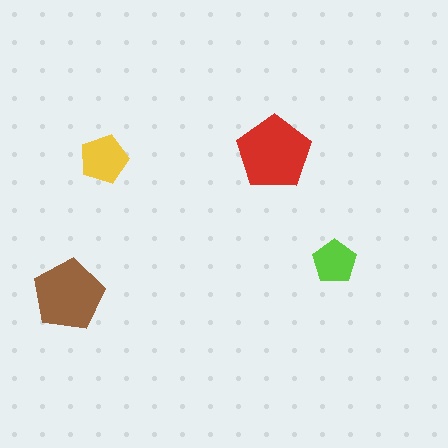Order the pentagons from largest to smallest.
the red one, the brown one, the yellow one, the lime one.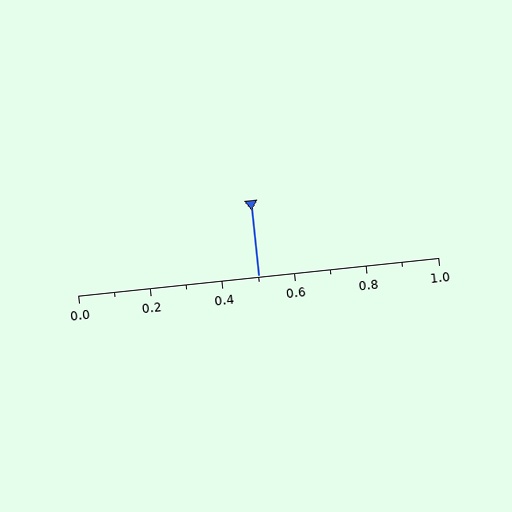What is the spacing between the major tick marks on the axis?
The major ticks are spaced 0.2 apart.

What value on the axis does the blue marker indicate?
The marker indicates approximately 0.5.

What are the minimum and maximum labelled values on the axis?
The axis runs from 0.0 to 1.0.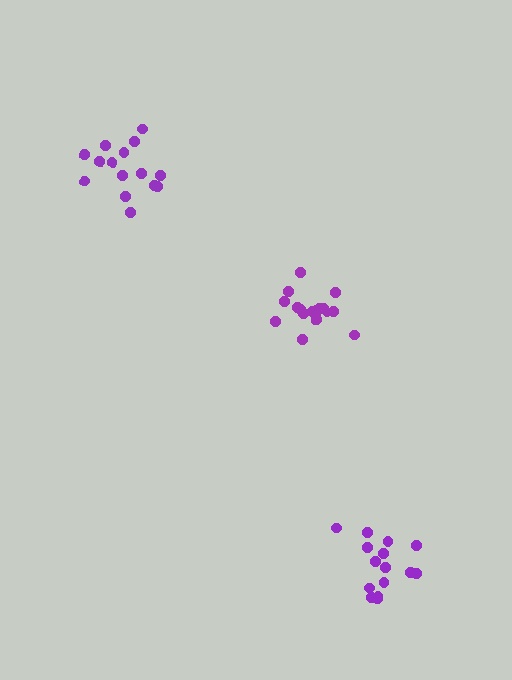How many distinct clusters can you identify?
There are 3 distinct clusters.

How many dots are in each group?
Group 1: 17 dots, Group 2: 15 dots, Group 3: 15 dots (47 total).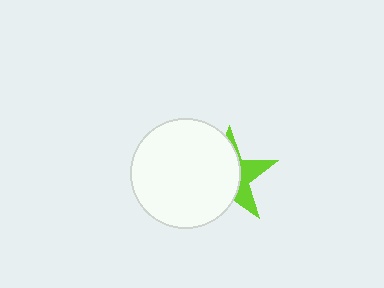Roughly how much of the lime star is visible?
A small part of it is visible (roughly 34%).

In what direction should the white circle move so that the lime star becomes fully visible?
The white circle should move left. That is the shortest direction to clear the overlap and leave the lime star fully visible.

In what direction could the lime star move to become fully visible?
The lime star could move right. That would shift it out from behind the white circle entirely.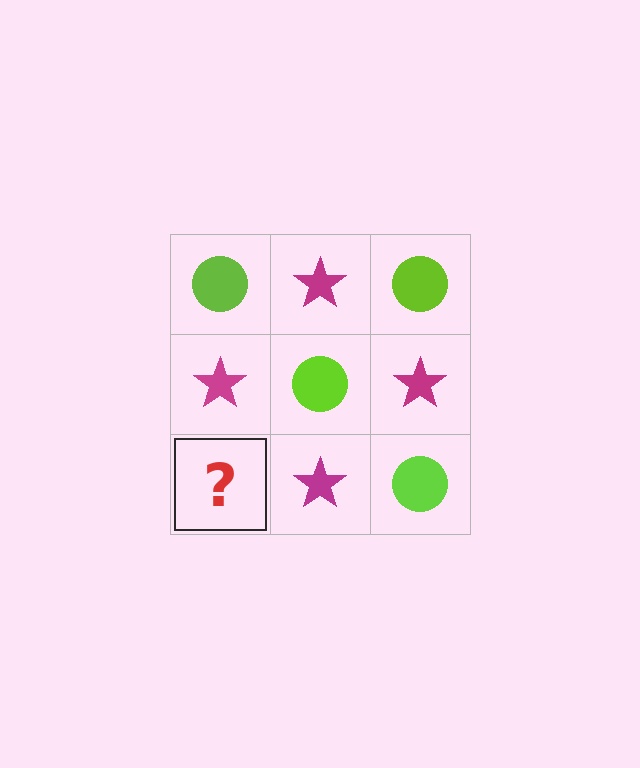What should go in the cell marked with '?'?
The missing cell should contain a lime circle.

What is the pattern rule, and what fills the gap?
The rule is that it alternates lime circle and magenta star in a checkerboard pattern. The gap should be filled with a lime circle.